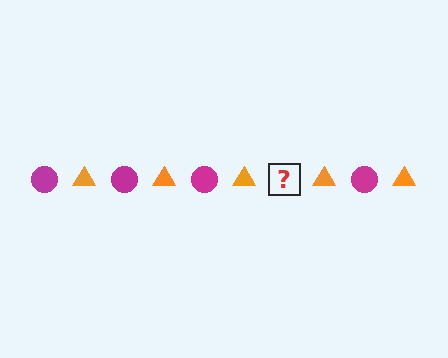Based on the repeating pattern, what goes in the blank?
The blank should be a magenta circle.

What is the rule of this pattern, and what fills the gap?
The rule is that the pattern alternates between magenta circle and orange triangle. The gap should be filled with a magenta circle.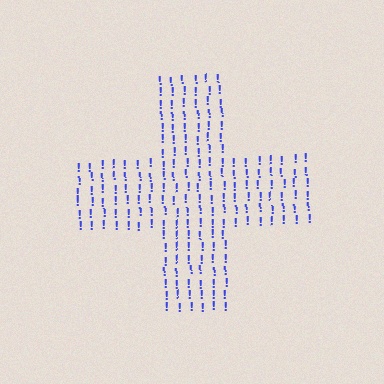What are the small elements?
The small elements are exclamation marks.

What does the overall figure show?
The overall figure shows a cross.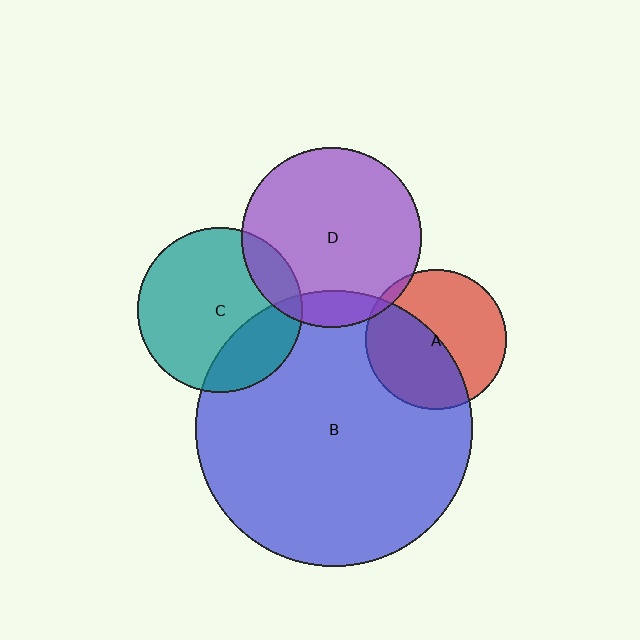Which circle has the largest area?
Circle B (blue).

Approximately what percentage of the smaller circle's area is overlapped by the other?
Approximately 5%.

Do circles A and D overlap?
Yes.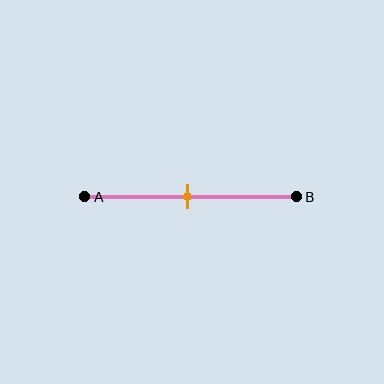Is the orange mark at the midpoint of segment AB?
Yes, the mark is approximately at the midpoint.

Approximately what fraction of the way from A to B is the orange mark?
The orange mark is approximately 50% of the way from A to B.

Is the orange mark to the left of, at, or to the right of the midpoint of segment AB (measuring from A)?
The orange mark is approximately at the midpoint of segment AB.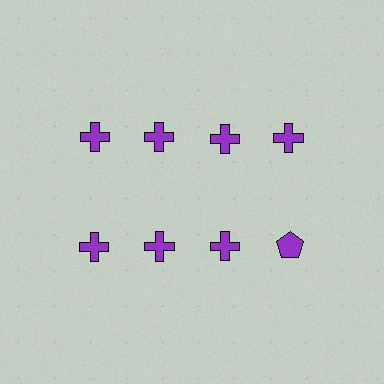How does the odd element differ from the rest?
It has a different shape: pentagon instead of cross.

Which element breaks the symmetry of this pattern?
The purple pentagon in the second row, second from right column breaks the symmetry. All other shapes are purple crosses.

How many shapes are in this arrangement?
There are 8 shapes arranged in a grid pattern.